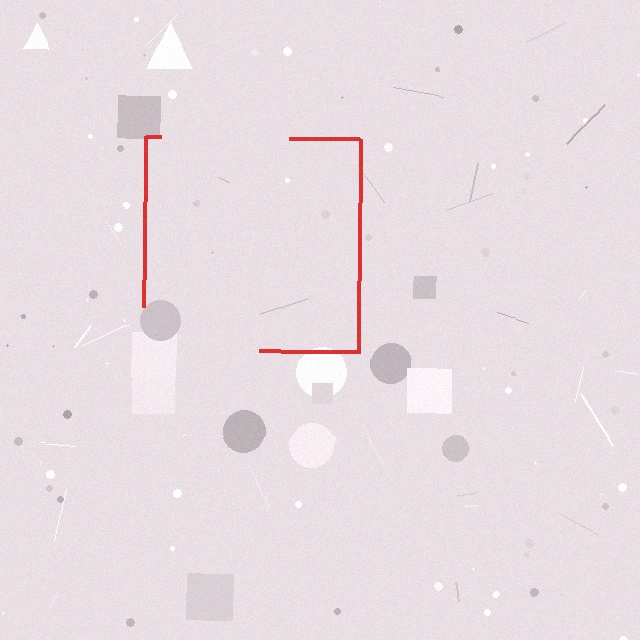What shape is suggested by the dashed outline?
The dashed outline suggests a square.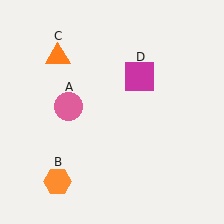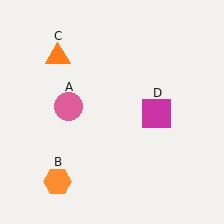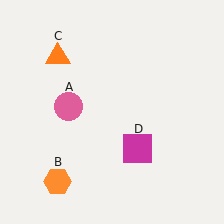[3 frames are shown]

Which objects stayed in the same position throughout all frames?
Pink circle (object A) and orange hexagon (object B) and orange triangle (object C) remained stationary.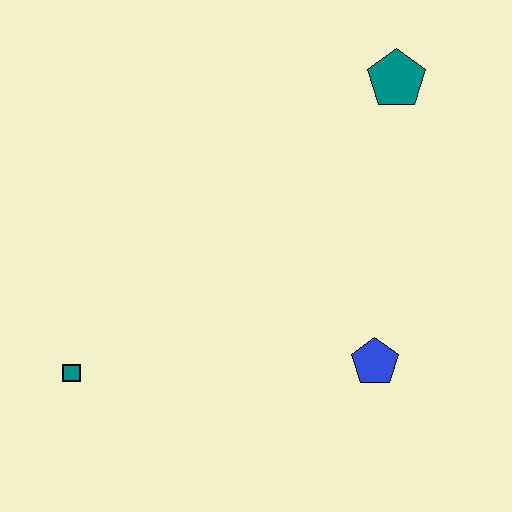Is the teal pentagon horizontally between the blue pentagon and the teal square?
No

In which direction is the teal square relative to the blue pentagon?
The teal square is to the left of the blue pentagon.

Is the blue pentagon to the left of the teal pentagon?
Yes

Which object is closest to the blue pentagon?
The teal pentagon is closest to the blue pentagon.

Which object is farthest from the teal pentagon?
The teal square is farthest from the teal pentagon.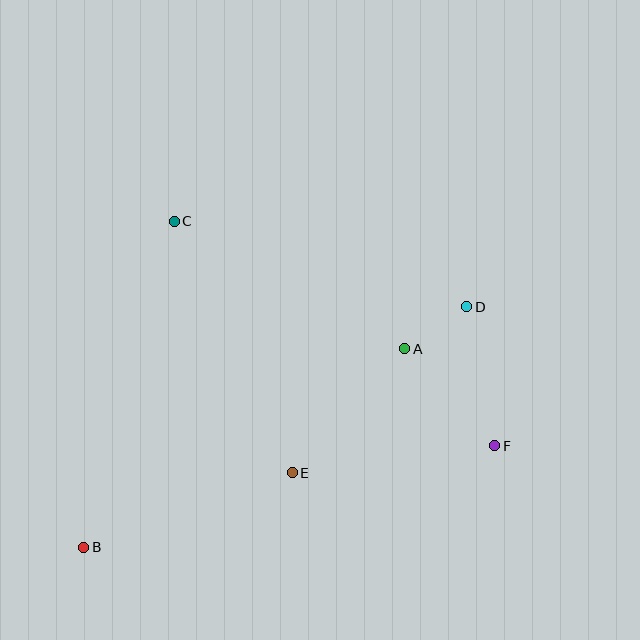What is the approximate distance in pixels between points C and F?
The distance between C and F is approximately 391 pixels.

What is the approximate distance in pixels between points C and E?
The distance between C and E is approximately 278 pixels.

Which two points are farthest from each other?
Points B and D are farthest from each other.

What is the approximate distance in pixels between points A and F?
The distance between A and F is approximately 132 pixels.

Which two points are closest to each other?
Points A and D are closest to each other.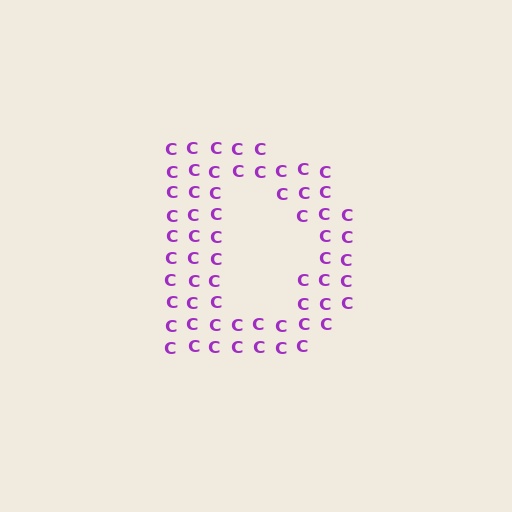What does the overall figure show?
The overall figure shows the letter D.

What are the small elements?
The small elements are letter C's.